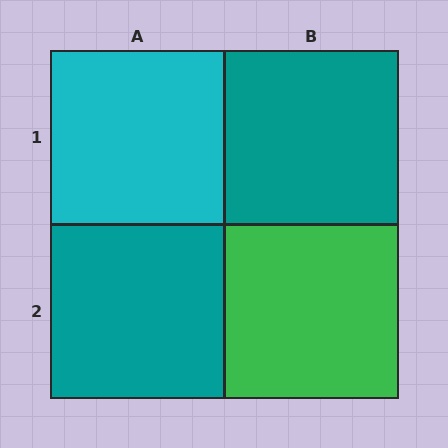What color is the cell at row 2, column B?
Green.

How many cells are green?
1 cell is green.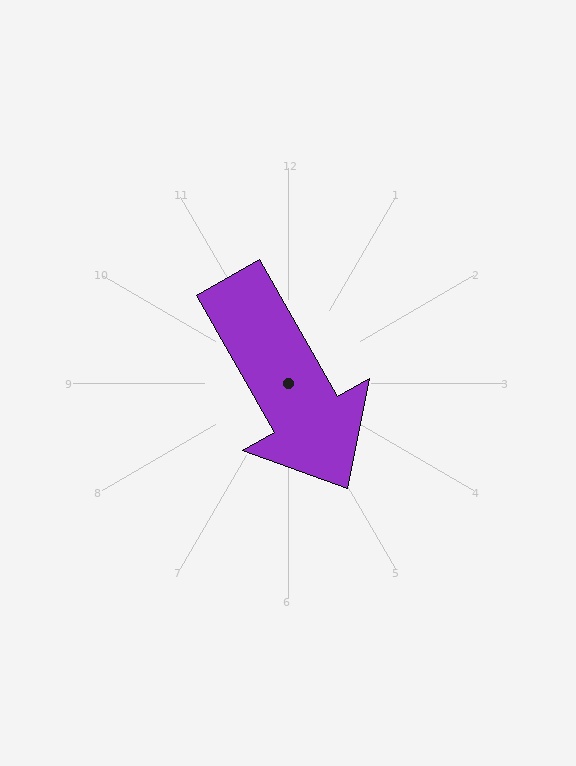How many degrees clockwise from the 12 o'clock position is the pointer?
Approximately 151 degrees.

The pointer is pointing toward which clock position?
Roughly 5 o'clock.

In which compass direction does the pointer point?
Southeast.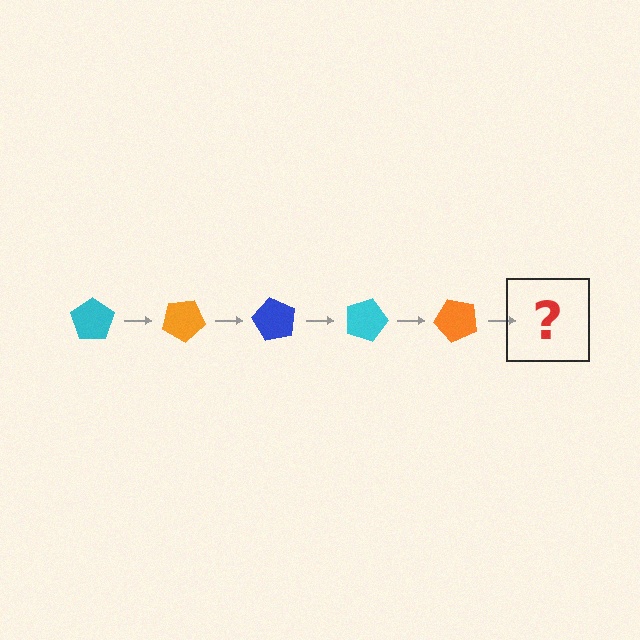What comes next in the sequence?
The next element should be a blue pentagon, rotated 150 degrees from the start.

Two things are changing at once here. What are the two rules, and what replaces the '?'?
The two rules are that it rotates 30 degrees each step and the color cycles through cyan, orange, and blue. The '?' should be a blue pentagon, rotated 150 degrees from the start.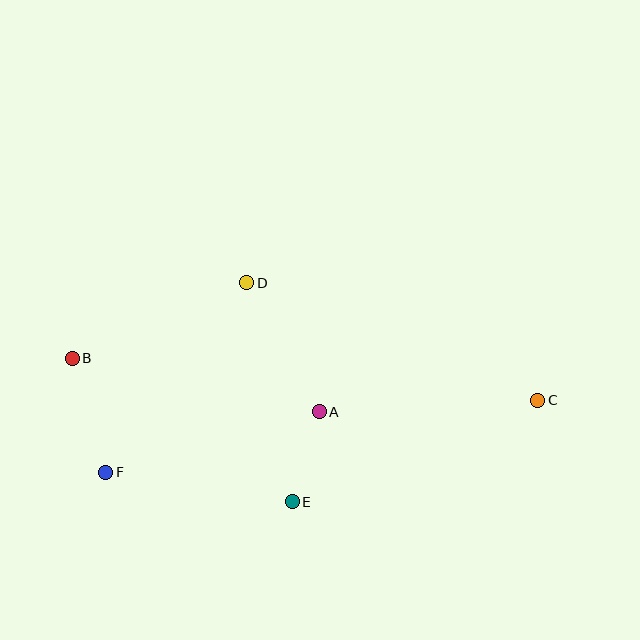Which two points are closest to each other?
Points A and E are closest to each other.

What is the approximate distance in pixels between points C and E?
The distance between C and E is approximately 266 pixels.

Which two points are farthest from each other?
Points B and C are farthest from each other.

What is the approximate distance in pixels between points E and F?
The distance between E and F is approximately 189 pixels.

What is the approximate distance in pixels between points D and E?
The distance between D and E is approximately 224 pixels.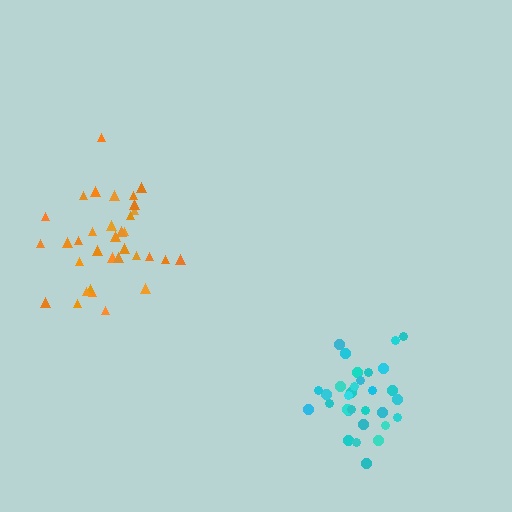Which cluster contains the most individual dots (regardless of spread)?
Orange (34).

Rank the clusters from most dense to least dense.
cyan, orange.